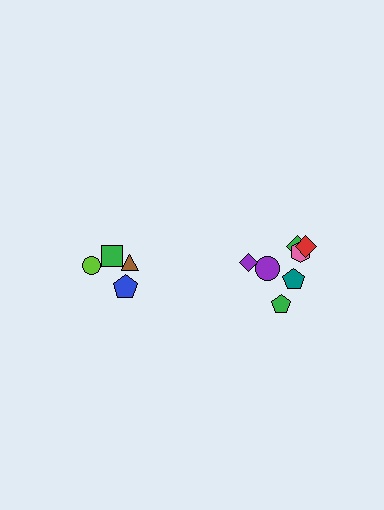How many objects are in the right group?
There are 7 objects.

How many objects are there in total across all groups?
There are 11 objects.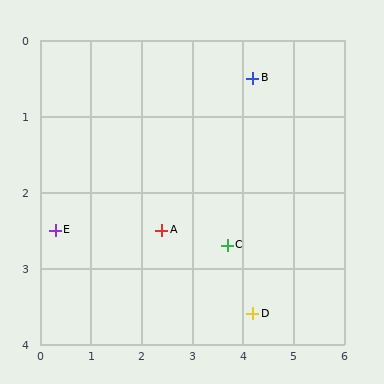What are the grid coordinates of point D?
Point D is at approximately (4.2, 3.6).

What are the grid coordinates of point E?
Point E is at approximately (0.3, 2.5).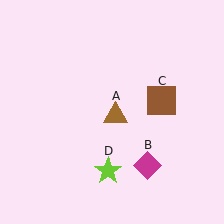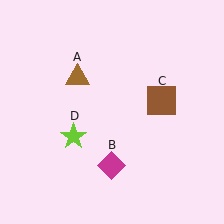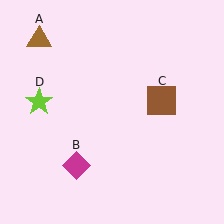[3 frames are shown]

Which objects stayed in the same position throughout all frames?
Brown square (object C) remained stationary.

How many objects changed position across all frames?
3 objects changed position: brown triangle (object A), magenta diamond (object B), lime star (object D).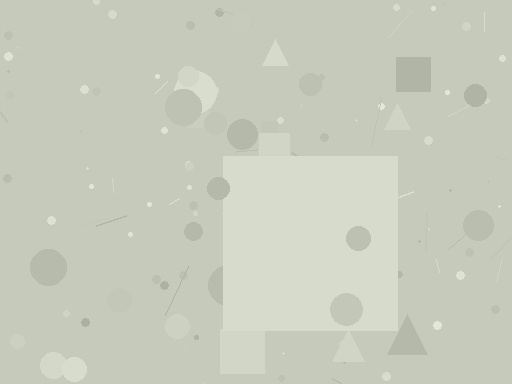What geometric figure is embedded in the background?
A square is embedded in the background.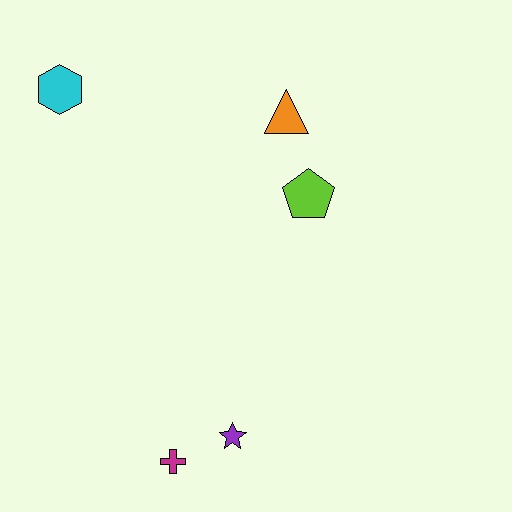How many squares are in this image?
There are no squares.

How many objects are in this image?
There are 5 objects.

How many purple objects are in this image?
There is 1 purple object.